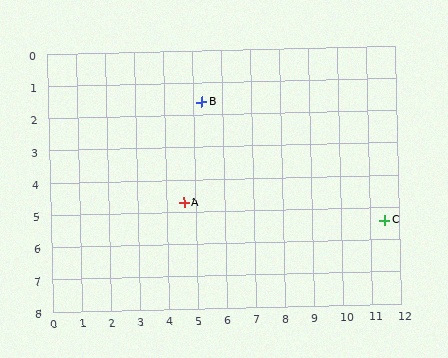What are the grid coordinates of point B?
Point B is at approximately (5.3, 1.6).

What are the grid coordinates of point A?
Point A is at approximately (4.6, 4.7).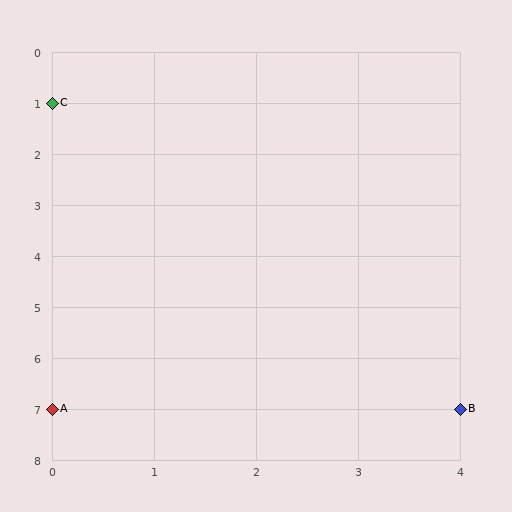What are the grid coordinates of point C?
Point C is at grid coordinates (0, 1).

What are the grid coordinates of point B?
Point B is at grid coordinates (4, 7).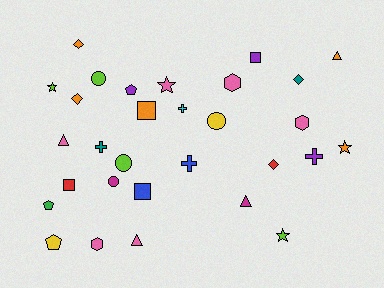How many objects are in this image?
There are 30 objects.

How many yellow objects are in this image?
There are 2 yellow objects.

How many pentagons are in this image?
There are 3 pentagons.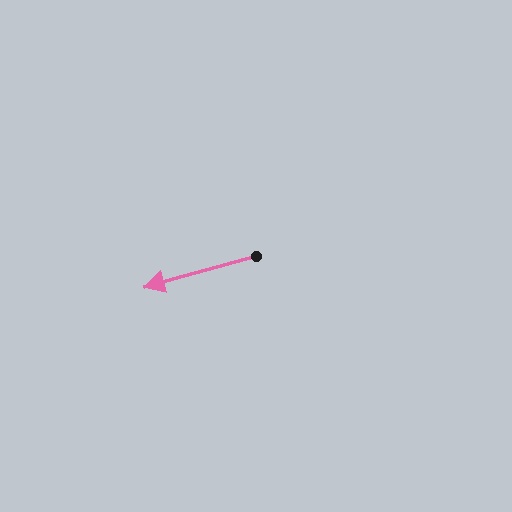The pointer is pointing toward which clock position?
Roughly 8 o'clock.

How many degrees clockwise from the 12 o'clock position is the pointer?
Approximately 254 degrees.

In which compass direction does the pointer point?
West.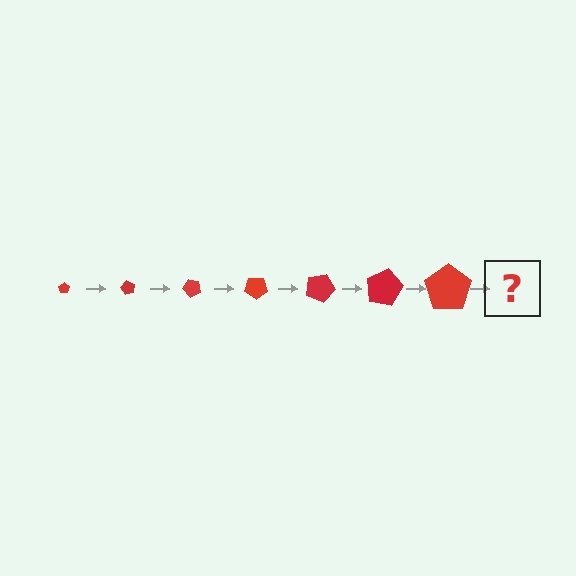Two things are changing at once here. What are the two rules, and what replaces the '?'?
The two rules are that the pentagon grows larger each step and it rotates 60 degrees each step. The '?' should be a pentagon, larger than the previous one and rotated 420 degrees from the start.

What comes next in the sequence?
The next element should be a pentagon, larger than the previous one and rotated 420 degrees from the start.